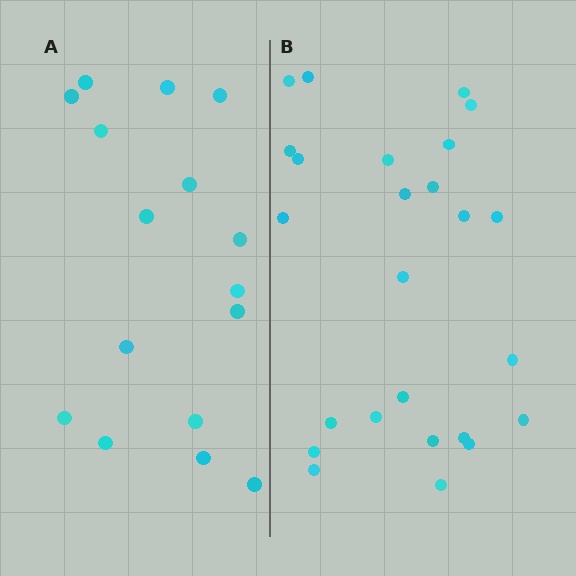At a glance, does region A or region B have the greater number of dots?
Region B (the right region) has more dots.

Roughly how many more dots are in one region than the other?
Region B has roughly 8 or so more dots than region A.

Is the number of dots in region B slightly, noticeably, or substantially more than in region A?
Region B has substantially more. The ratio is roughly 1.6 to 1.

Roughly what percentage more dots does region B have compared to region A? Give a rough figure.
About 55% more.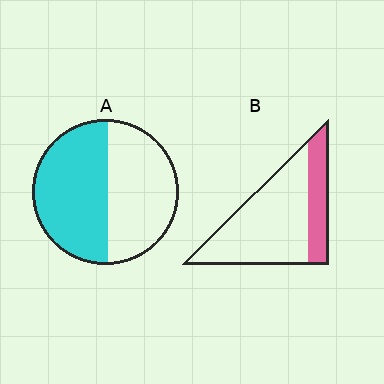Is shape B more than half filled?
No.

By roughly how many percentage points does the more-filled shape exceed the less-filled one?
By roughly 25 percentage points (A over B).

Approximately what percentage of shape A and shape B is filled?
A is approximately 50% and B is approximately 25%.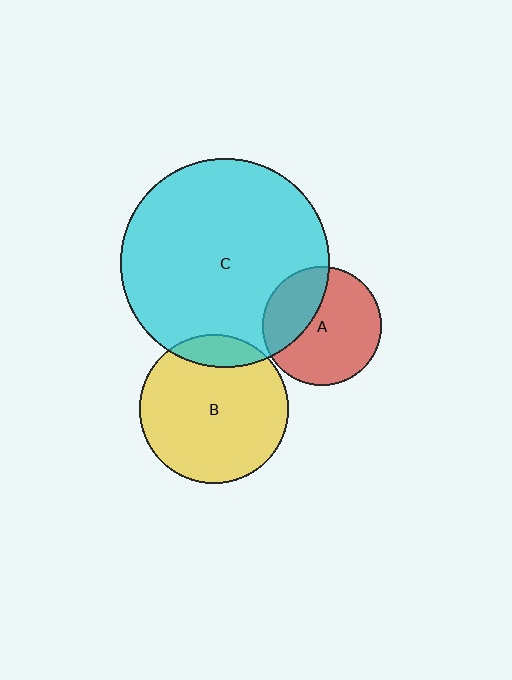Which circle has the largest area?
Circle C (cyan).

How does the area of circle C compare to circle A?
Approximately 3.1 times.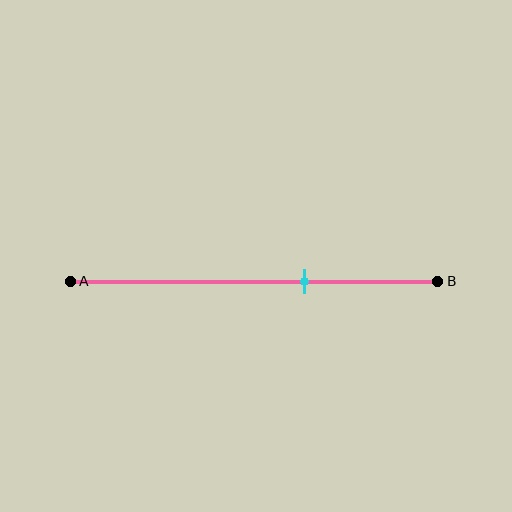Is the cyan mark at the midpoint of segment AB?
No, the mark is at about 65% from A, not at the 50% midpoint.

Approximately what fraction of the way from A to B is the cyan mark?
The cyan mark is approximately 65% of the way from A to B.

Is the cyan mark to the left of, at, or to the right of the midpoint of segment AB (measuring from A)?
The cyan mark is to the right of the midpoint of segment AB.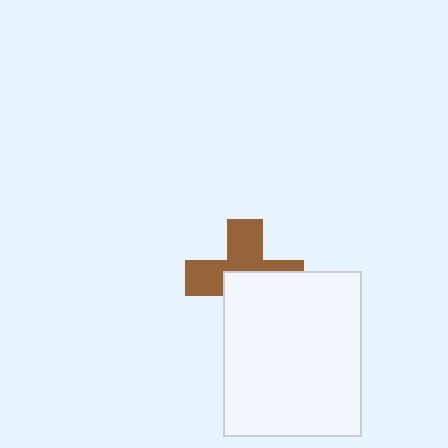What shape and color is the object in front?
The object in front is a white rectangle.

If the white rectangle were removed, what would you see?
You would see the complete brown cross.